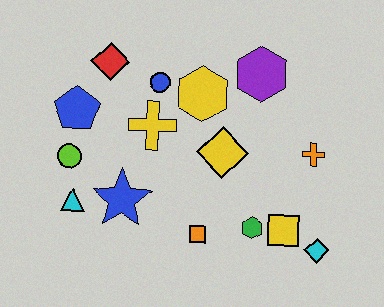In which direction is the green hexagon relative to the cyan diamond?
The green hexagon is to the left of the cyan diamond.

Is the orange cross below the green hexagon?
No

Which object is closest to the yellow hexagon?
The blue circle is closest to the yellow hexagon.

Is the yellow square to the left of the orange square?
No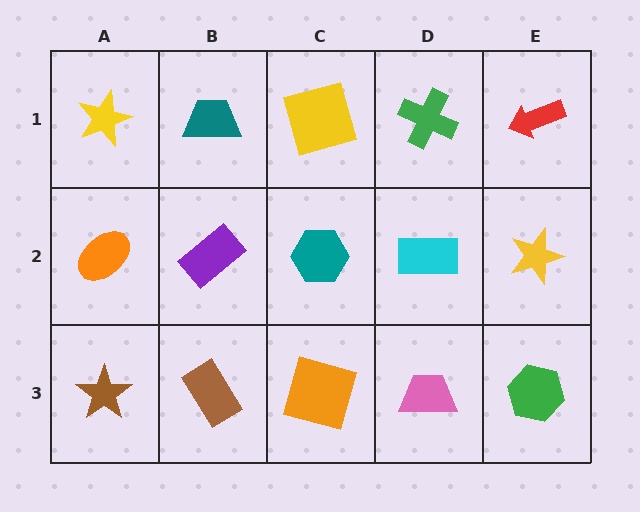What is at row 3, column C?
An orange square.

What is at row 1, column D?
A green cross.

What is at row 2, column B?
A purple rectangle.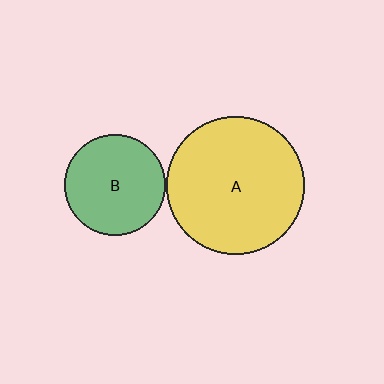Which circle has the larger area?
Circle A (yellow).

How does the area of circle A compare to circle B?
Approximately 1.9 times.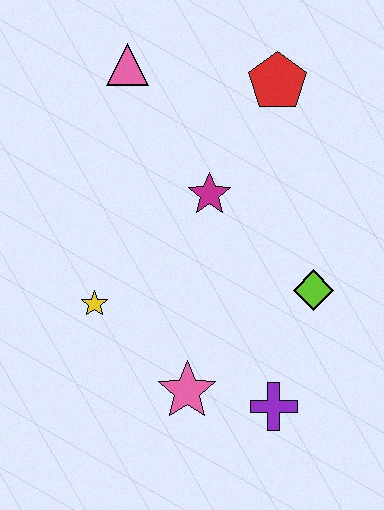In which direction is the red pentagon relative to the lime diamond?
The red pentagon is above the lime diamond.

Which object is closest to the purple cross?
The pink star is closest to the purple cross.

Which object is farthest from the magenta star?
The purple cross is farthest from the magenta star.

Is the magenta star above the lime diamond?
Yes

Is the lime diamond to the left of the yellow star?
No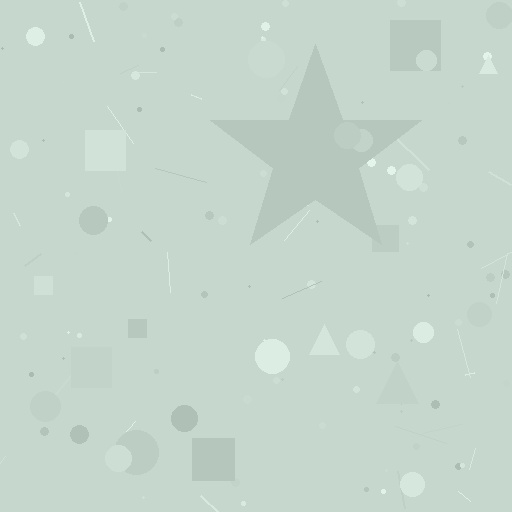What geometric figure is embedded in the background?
A star is embedded in the background.